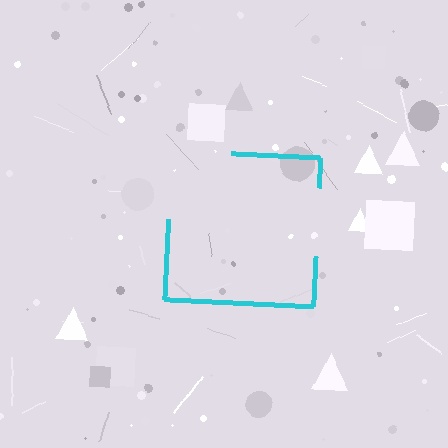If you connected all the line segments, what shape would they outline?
They would outline a square.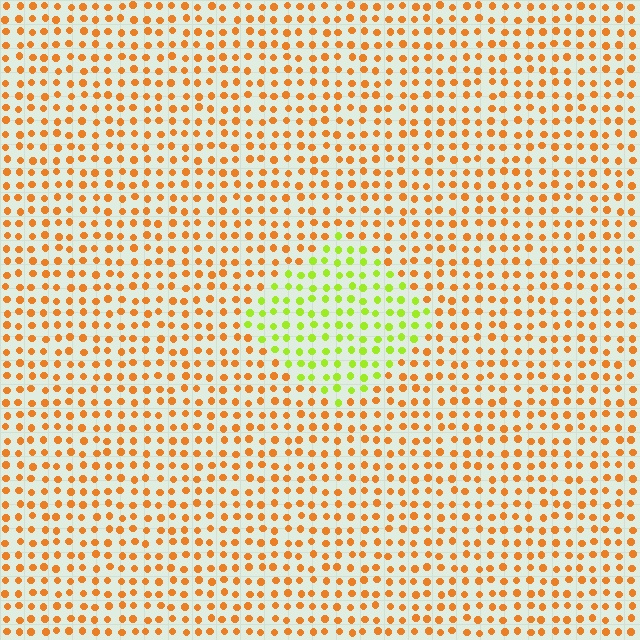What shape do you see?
I see a diamond.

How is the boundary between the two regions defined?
The boundary is defined purely by a slight shift in hue (about 57 degrees). Spacing, size, and orientation are identical on both sides.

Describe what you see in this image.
The image is filled with small orange elements in a uniform arrangement. A diamond-shaped region is visible where the elements are tinted to a slightly different hue, forming a subtle color boundary.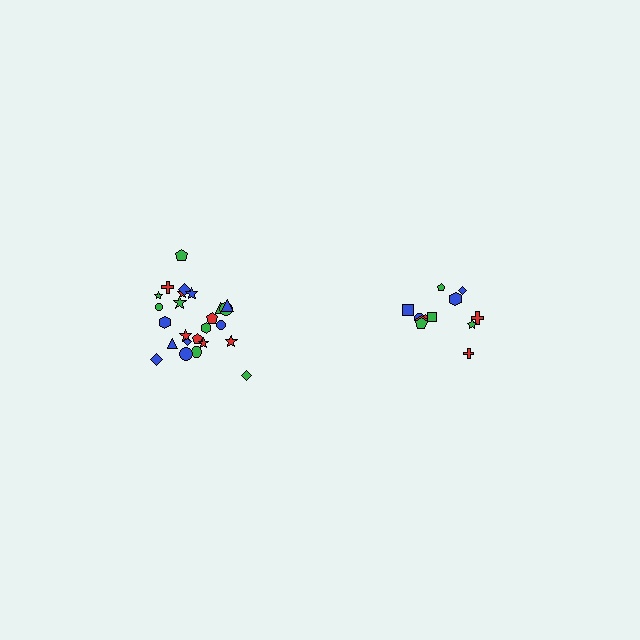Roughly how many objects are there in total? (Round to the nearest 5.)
Roughly 35 objects in total.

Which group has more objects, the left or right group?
The left group.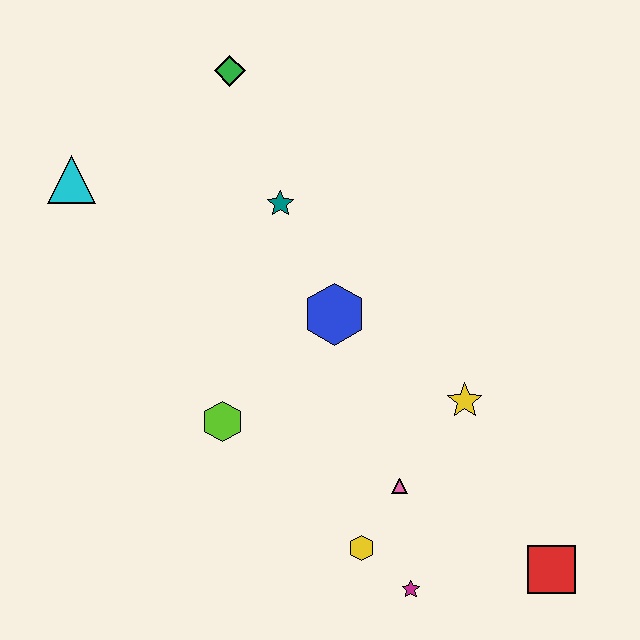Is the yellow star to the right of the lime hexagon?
Yes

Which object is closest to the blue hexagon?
The teal star is closest to the blue hexagon.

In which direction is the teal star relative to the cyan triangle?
The teal star is to the right of the cyan triangle.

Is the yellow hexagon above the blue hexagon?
No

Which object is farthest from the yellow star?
The cyan triangle is farthest from the yellow star.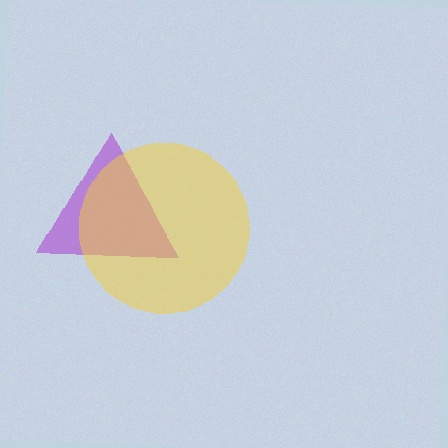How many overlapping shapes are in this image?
There are 2 overlapping shapes in the image.